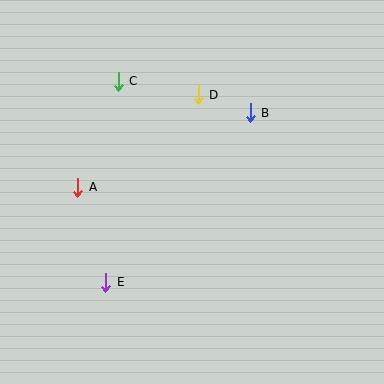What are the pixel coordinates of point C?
Point C is at (118, 81).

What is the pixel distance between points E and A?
The distance between E and A is 99 pixels.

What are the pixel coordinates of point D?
Point D is at (198, 95).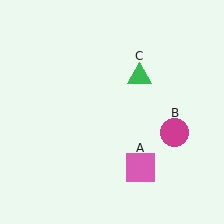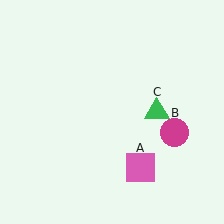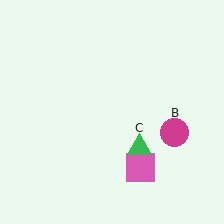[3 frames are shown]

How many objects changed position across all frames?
1 object changed position: green triangle (object C).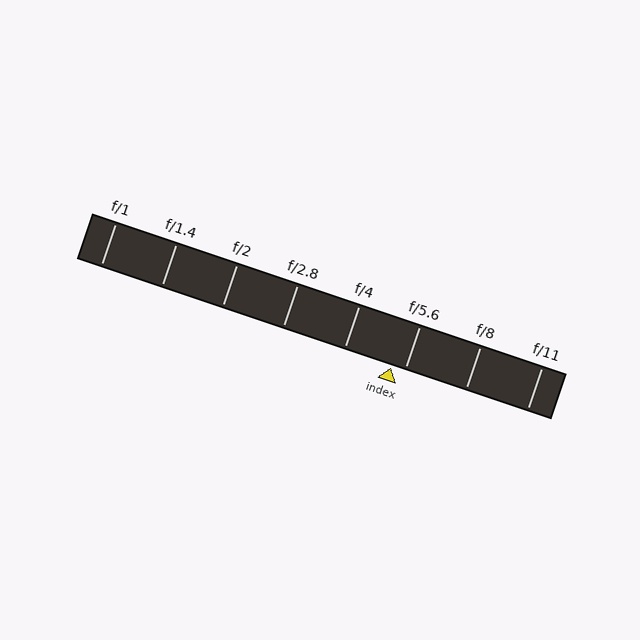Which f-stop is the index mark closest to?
The index mark is closest to f/5.6.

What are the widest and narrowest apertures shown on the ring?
The widest aperture shown is f/1 and the narrowest is f/11.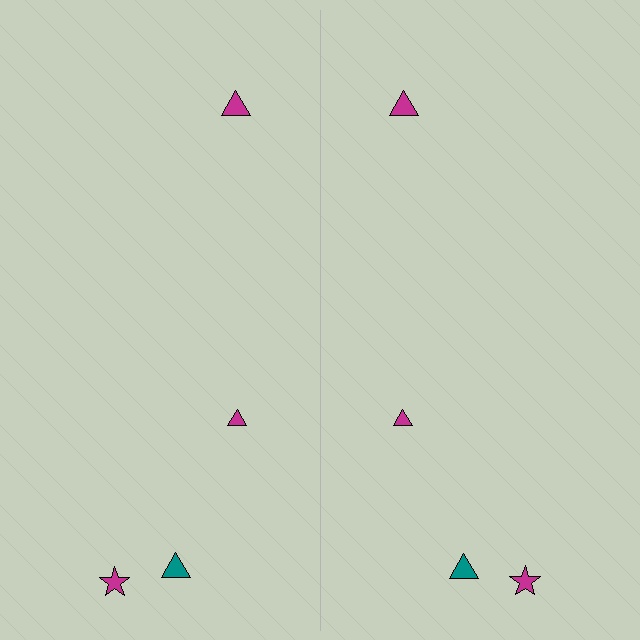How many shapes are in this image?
There are 8 shapes in this image.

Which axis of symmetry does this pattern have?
The pattern has a vertical axis of symmetry running through the center of the image.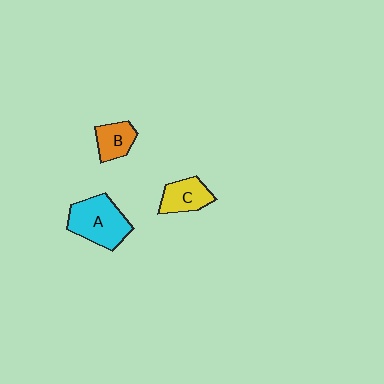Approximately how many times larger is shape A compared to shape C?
Approximately 1.6 times.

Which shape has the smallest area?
Shape B (orange).